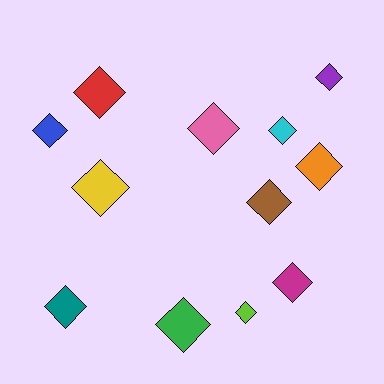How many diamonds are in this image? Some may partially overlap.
There are 12 diamonds.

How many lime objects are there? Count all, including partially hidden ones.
There is 1 lime object.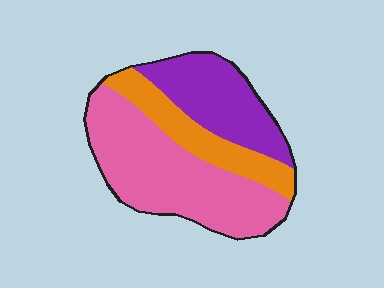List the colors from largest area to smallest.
From largest to smallest: pink, purple, orange.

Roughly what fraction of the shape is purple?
Purple covers roughly 30% of the shape.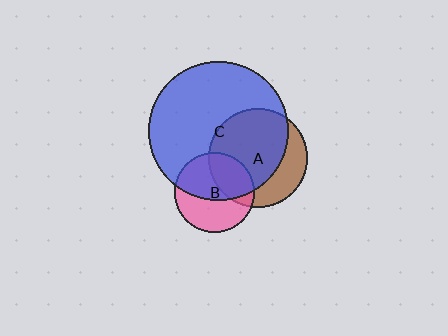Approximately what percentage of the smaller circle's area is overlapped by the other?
Approximately 70%.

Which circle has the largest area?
Circle C (blue).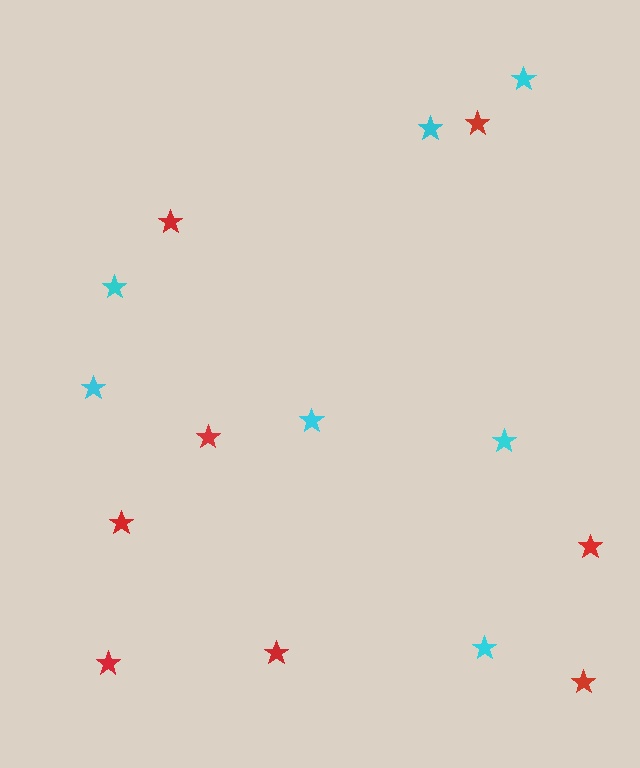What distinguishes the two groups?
There are 2 groups: one group of cyan stars (7) and one group of red stars (8).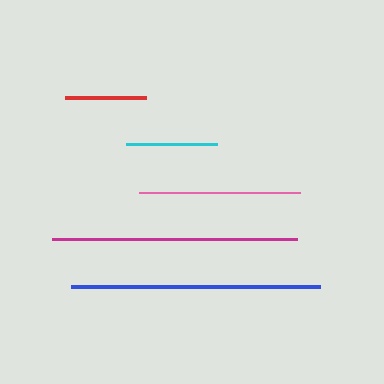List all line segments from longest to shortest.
From longest to shortest: blue, magenta, pink, cyan, red.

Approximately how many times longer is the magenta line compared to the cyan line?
The magenta line is approximately 2.7 times the length of the cyan line.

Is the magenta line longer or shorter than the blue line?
The blue line is longer than the magenta line.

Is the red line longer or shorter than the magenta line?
The magenta line is longer than the red line.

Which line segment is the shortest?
The red line is the shortest at approximately 82 pixels.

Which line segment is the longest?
The blue line is the longest at approximately 250 pixels.